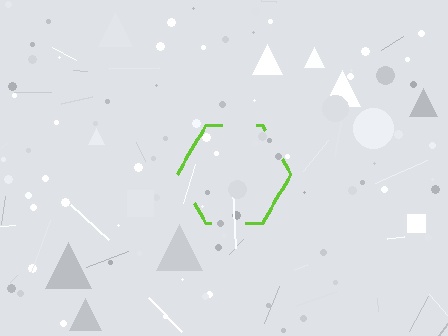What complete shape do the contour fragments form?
The contour fragments form a hexagon.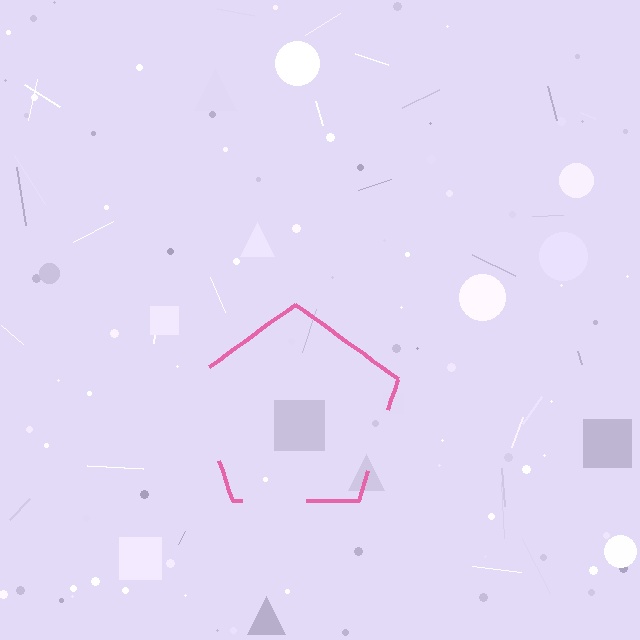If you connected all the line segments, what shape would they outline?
They would outline a pentagon.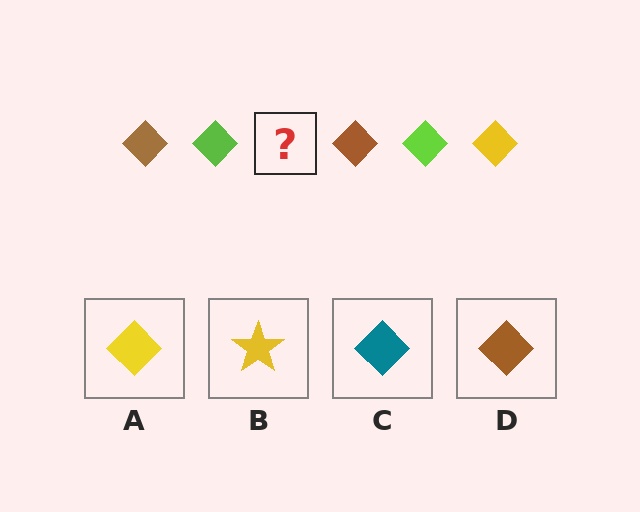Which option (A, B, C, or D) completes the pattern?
A.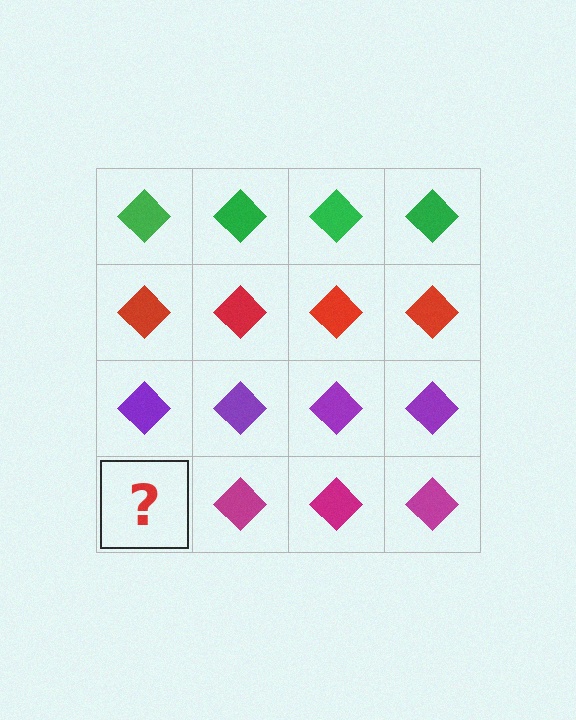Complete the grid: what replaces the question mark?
The question mark should be replaced with a magenta diamond.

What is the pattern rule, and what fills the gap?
The rule is that each row has a consistent color. The gap should be filled with a magenta diamond.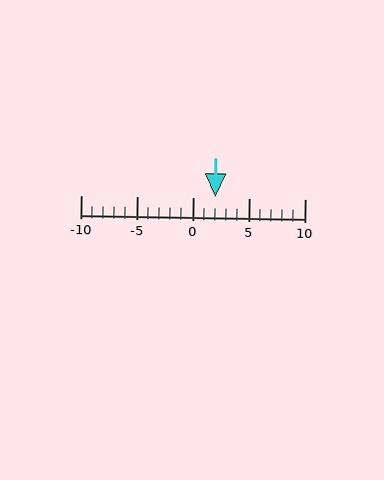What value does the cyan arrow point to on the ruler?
The cyan arrow points to approximately 2.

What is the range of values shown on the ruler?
The ruler shows values from -10 to 10.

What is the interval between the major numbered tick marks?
The major tick marks are spaced 5 units apart.